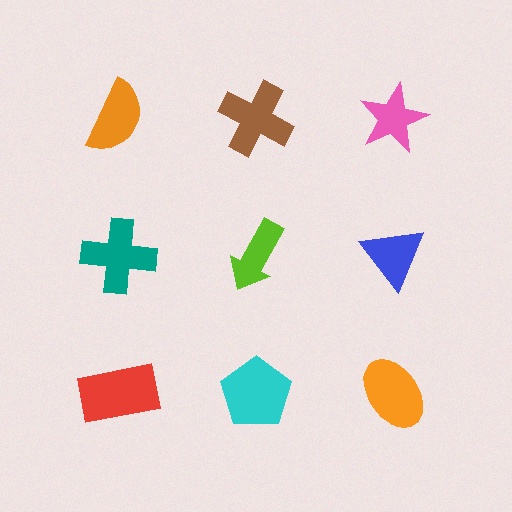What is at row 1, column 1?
An orange semicircle.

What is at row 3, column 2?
A cyan pentagon.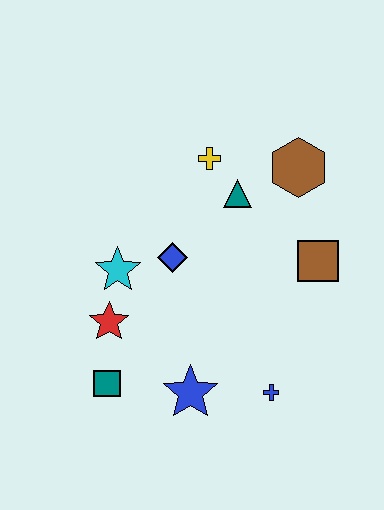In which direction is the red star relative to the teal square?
The red star is above the teal square.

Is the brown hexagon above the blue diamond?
Yes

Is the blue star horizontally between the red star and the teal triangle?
Yes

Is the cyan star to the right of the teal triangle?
No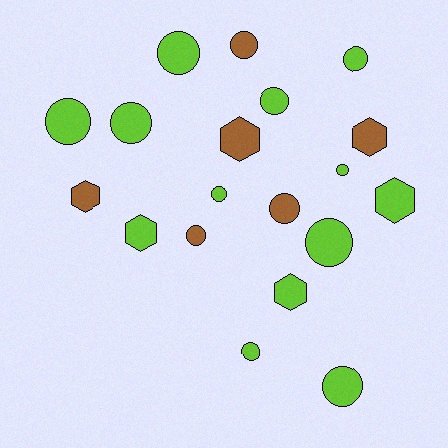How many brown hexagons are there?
There are 3 brown hexagons.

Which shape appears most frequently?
Circle, with 13 objects.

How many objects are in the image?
There are 19 objects.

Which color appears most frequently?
Lime, with 13 objects.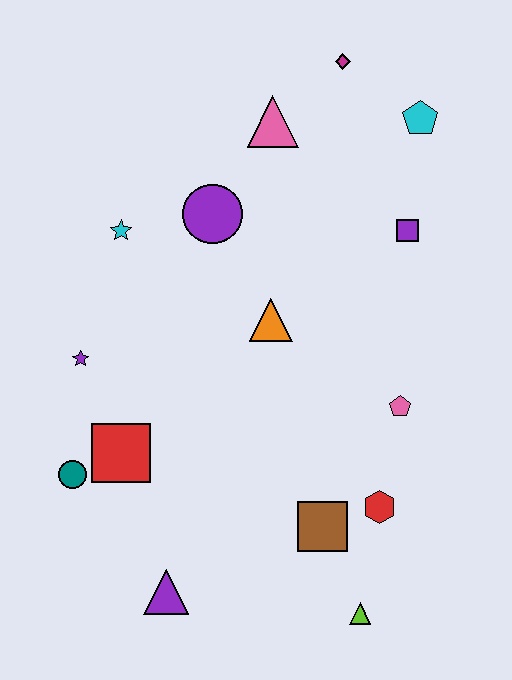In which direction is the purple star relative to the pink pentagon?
The purple star is to the left of the pink pentagon.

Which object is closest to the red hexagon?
The brown square is closest to the red hexagon.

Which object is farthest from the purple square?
The purple triangle is farthest from the purple square.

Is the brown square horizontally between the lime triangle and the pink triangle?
Yes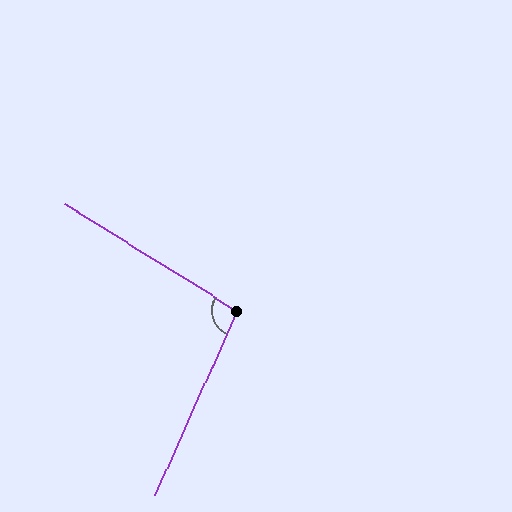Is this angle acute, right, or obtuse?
It is obtuse.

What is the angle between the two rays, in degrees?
Approximately 98 degrees.